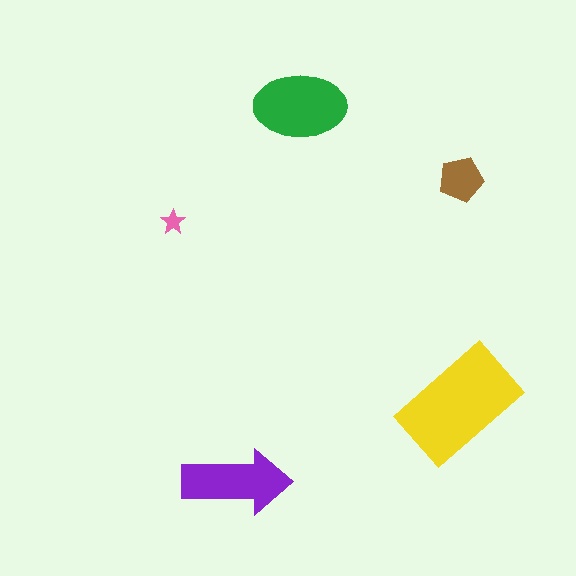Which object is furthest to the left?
The pink star is leftmost.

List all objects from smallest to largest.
The pink star, the brown pentagon, the purple arrow, the green ellipse, the yellow rectangle.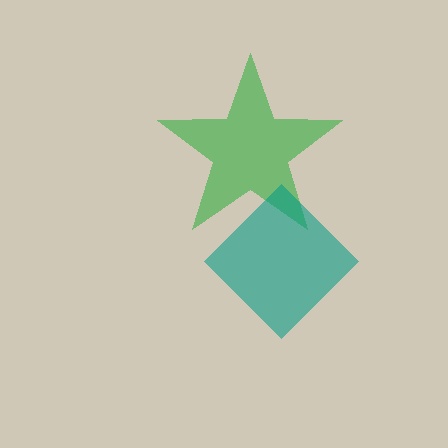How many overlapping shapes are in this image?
There are 2 overlapping shapes in the image.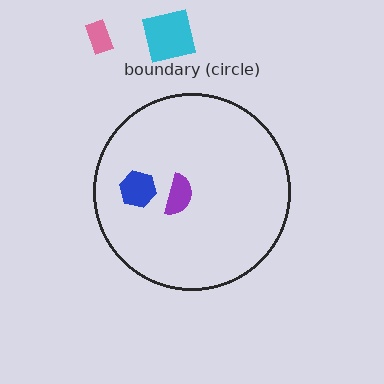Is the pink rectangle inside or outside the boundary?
Outside.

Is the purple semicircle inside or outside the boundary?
Inside.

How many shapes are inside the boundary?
2 inside, 2 outside.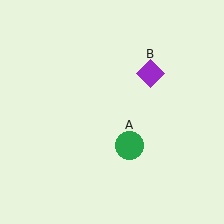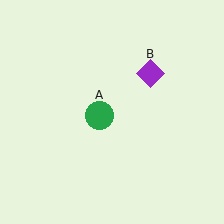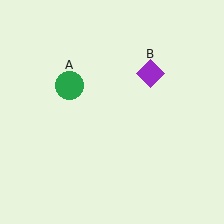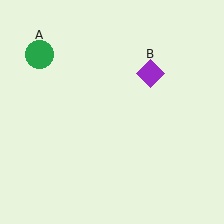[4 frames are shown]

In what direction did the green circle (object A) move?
The green circle (object A) moved up and to the left.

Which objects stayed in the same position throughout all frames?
Purple diamond (object B) remained stationary.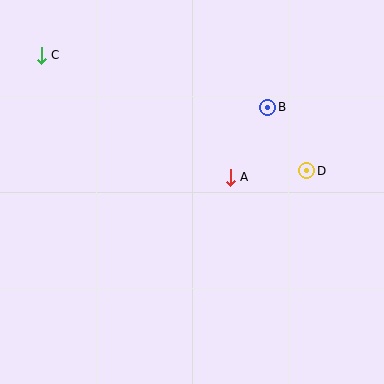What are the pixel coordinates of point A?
Point A is at (230, 178).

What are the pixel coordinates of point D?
Point D is at (307, 171).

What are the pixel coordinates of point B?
Point B is at (268, 107).